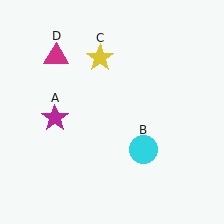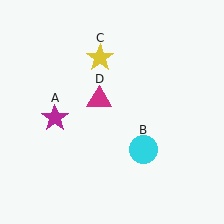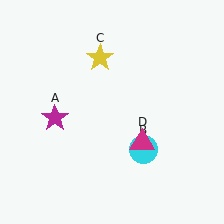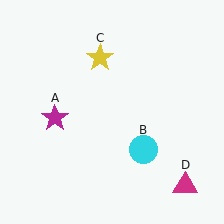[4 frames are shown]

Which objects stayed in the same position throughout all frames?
Magenta star (object A) and cyan circle (object B) and yellow star (object C) remained stationary.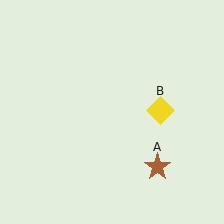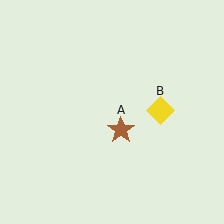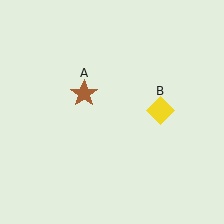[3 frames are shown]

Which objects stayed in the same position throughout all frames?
Yellow diamond (object B) remained stationary.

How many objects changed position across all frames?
1 object changed position: brown star (object A).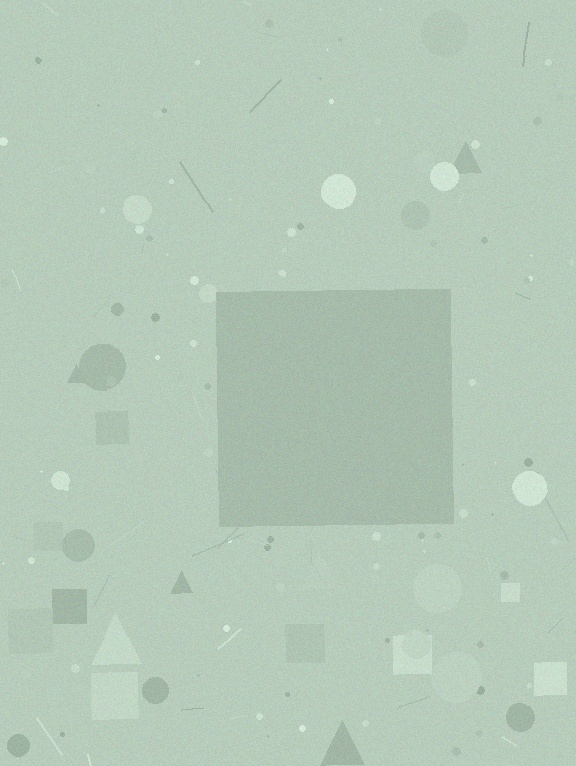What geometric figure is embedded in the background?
A square is embedded in the background.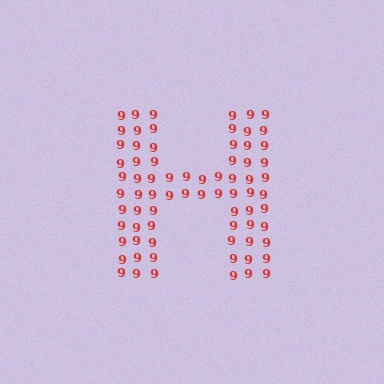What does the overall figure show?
The overall figure shows the letter H.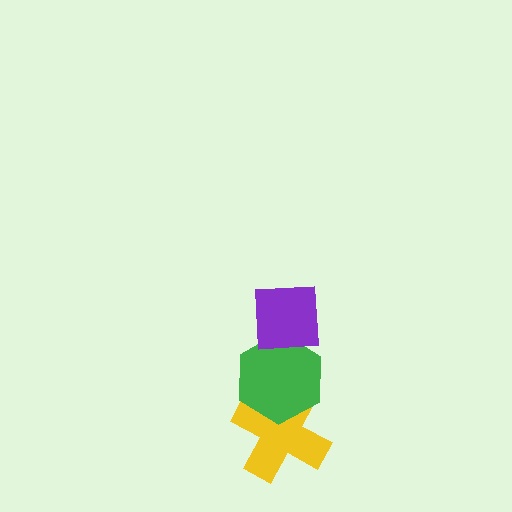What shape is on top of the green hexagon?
The purple square is on top of the green hexagon.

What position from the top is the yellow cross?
The yellow cross is 3rd from the top.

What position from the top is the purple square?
The purple square is 1st from the top.